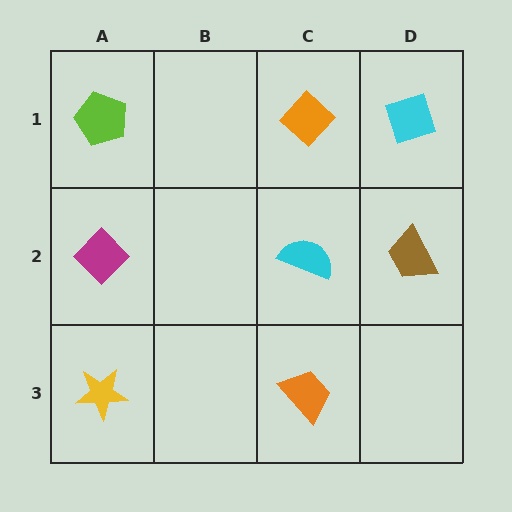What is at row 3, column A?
A yellow star.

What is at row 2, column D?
A brown trapezoid.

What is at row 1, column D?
A cyan diamond.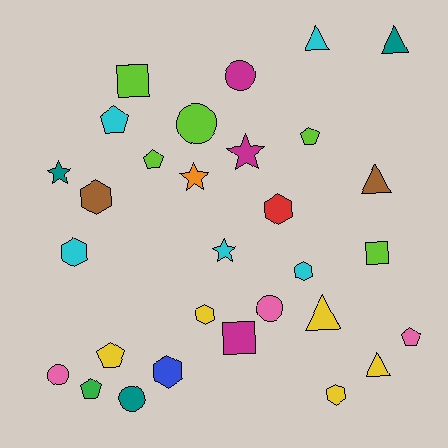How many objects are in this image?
There are 30 objects.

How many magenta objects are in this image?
There are 3 magenta objects.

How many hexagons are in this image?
There are 7 hexagons.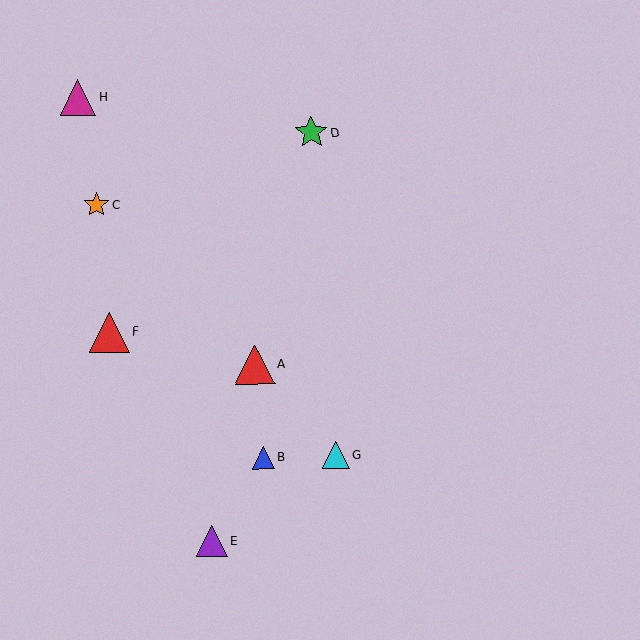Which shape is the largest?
The red triangle (labeled F) is the largest.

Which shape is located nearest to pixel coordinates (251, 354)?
The red triangle (labeled A) at (254, 365) is nearest to that location.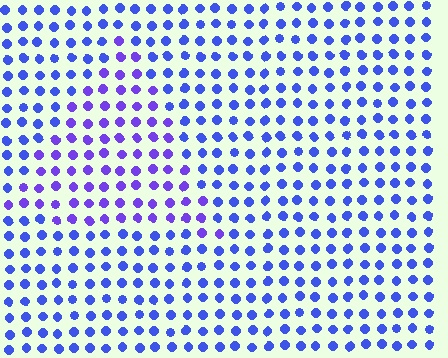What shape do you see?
I see a triangle.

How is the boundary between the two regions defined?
The boundary is defined purely by a slight shift in hue (about 27 degrees). Spacing, size, and orientation are identical on both sides.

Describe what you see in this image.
The image is filled with small blue elements in a uniform arrangement. A triangle-shaped region is visible where the elements are tinted to a slightly different hue, forming a subtle color boundary.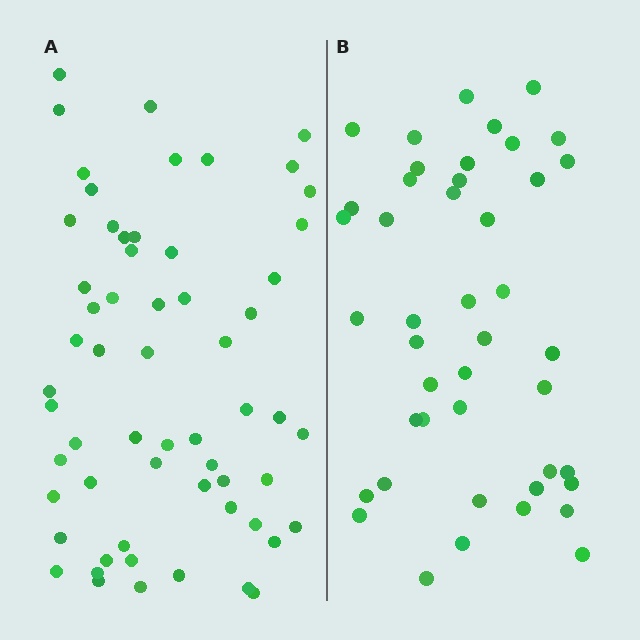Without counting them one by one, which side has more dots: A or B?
Region A (the left region) has more dots.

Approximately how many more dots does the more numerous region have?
Region A has approximately 15 more dots than region B.